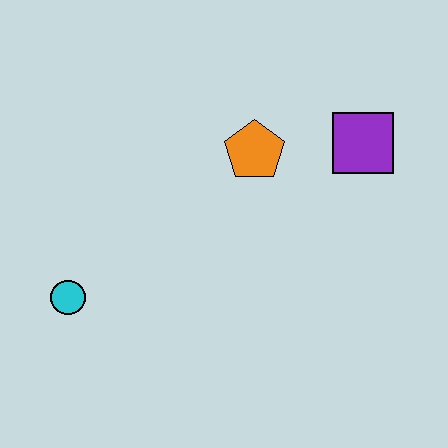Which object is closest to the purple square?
The orange pentagon is closest to the purple square.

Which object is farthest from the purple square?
The cyan circle is farthest from the purple square.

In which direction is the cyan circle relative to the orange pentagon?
The cyan circle is to the left of the orange pentagon.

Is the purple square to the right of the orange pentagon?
Yes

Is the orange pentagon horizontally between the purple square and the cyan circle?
Yes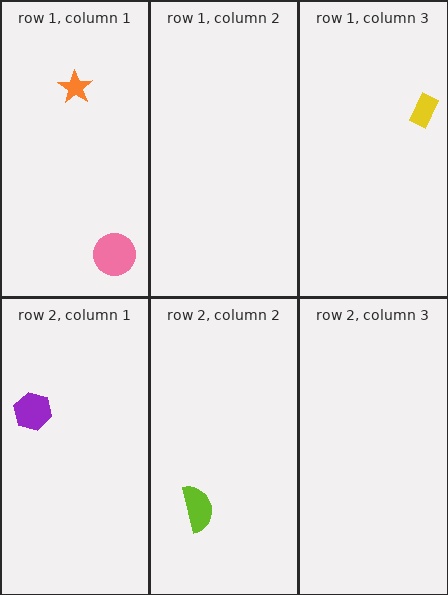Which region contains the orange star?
The row 1, column 1 region.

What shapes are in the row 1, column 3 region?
The yellow rectangle.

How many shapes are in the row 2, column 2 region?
1.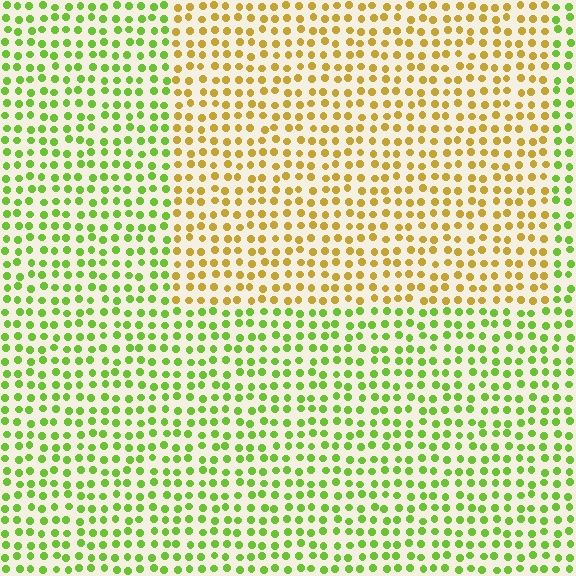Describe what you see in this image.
The image is filled with small lime elements in a uniform arrangement. A rectangle-shaped region is visible where the elements are tinted to a slightly different hue, forming a subtle color boundary.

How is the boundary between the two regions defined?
The boundary is defined purely by a slight shift in hue (about 51 degrees). Spacing, size, and orientation are identical on both sides.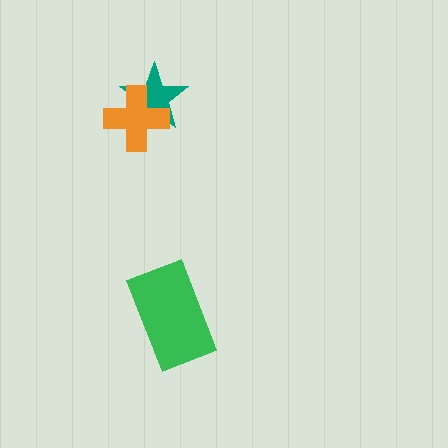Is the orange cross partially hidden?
No, no other shape covers it.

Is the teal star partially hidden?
Yes, it is partially covered by another shape.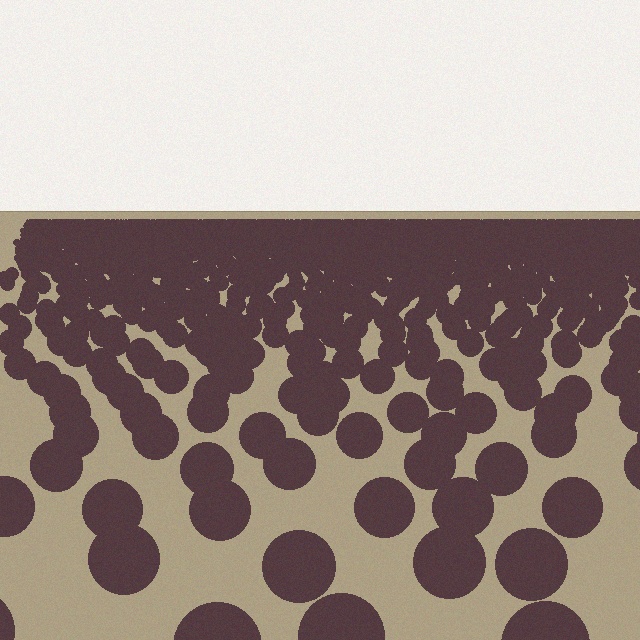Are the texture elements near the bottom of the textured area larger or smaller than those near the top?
Larger. Near the bottom, elements are closer to the viewer and appear at a bigger on-screen size.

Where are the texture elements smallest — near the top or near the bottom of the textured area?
Near the top.